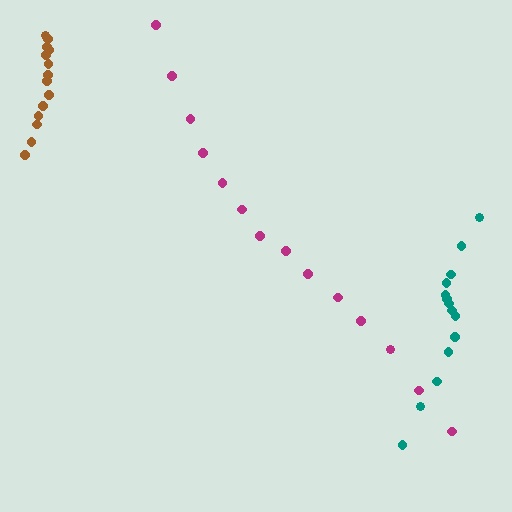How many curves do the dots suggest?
There are 3 distinct paths.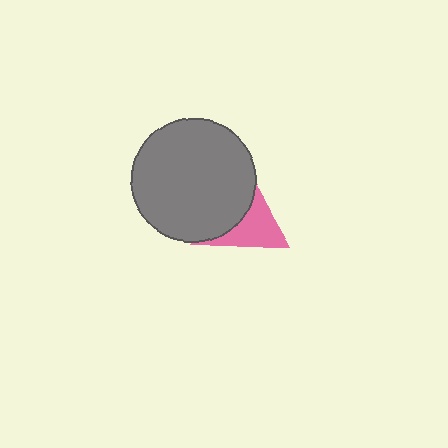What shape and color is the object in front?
The object in front is a gray circle.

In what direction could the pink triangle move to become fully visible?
The pink triangle could move right. That would shift it out from behind the gray circle entirely.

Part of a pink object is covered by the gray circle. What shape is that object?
It is a triangle.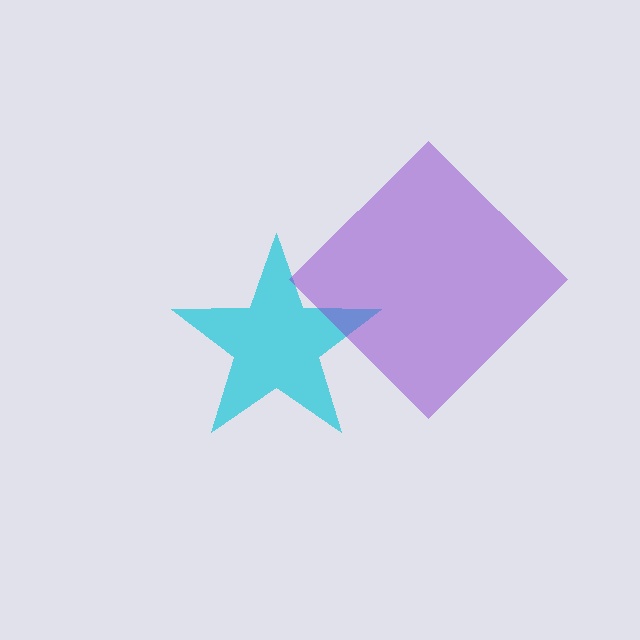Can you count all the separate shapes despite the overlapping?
Yes, there are 2 separate shapes.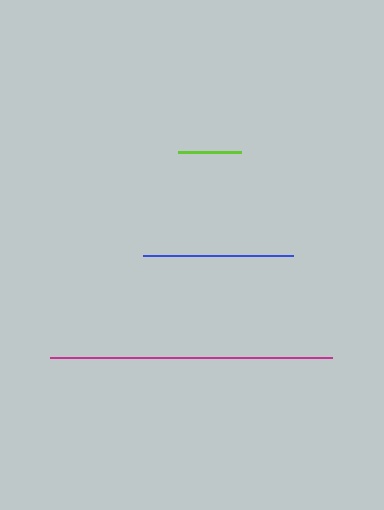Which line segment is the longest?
The magenta line is the longest at approximately 282 pixels.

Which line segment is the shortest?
The lime line is the shortest at approximately 63 pixels.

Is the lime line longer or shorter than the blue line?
The blue line is longer than the lime line.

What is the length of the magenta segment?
The magenta segment is approximately 282 pixels long.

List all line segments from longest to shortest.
From longest to shortest: magenta, blue, lime.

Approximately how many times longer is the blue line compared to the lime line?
The blue line is approximately 2.4 times the length of the lime line.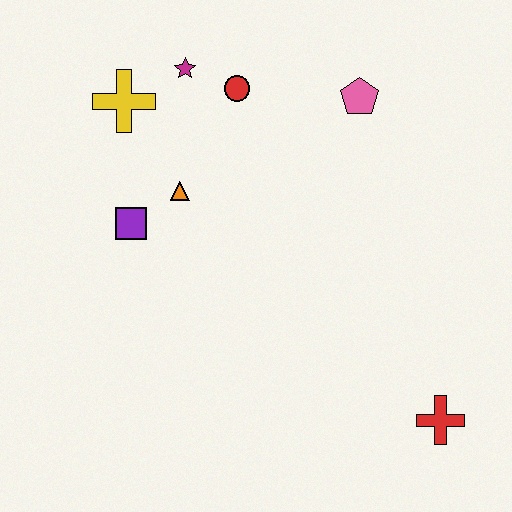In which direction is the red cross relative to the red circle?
The red cross is below the red circle.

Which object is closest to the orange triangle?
The purple square is closest to the orange triangle.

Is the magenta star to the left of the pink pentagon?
Yes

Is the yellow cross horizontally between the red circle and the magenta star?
No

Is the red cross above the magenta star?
No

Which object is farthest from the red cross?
The yellow cross is farthest from the red cross.